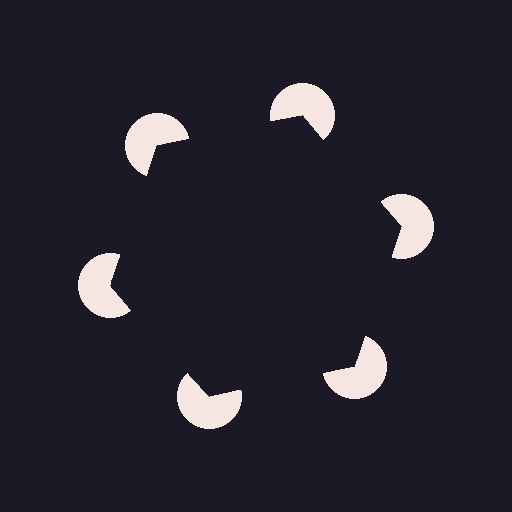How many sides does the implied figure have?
6 sides.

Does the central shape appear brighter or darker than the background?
It typically appears slightly darker than the background, even though no actual brightness change is drawn.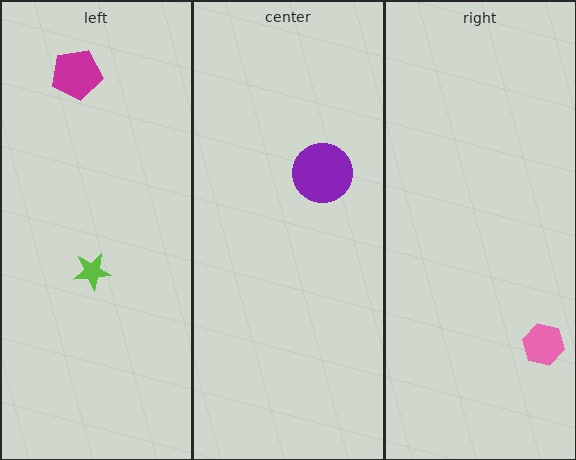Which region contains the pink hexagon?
The right region.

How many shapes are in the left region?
2.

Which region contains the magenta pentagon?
The left region.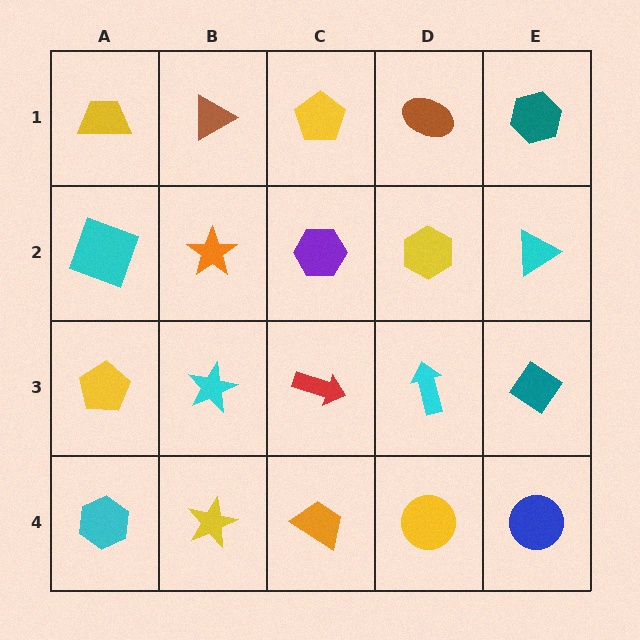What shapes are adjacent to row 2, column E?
A teal hexagon (row 1, column E), a teal diamond (row 3, column E), a yellow hexagon (row 2, column D).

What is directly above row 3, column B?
An orange star.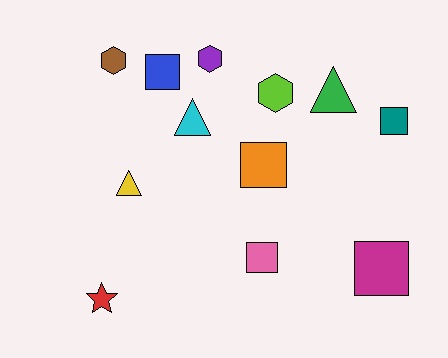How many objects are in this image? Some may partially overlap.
There are 12 objects.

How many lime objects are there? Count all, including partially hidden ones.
There is 1 lime object.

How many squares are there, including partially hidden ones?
There are 5 squares.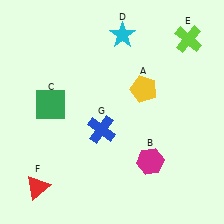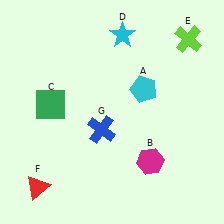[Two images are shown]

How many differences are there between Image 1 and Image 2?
There is 1 difference between the two images.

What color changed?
The pentagon (A) changed from yellow in Image 1 to cyan in Image 2.